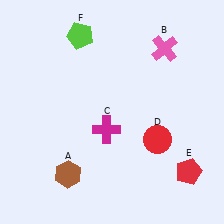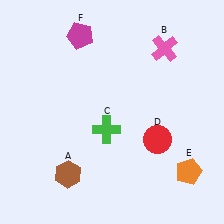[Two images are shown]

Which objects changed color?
C changed from magenta to green. E changed from red to orange. F changed from lime to magenta.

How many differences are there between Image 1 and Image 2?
There are 3 differences between the two images.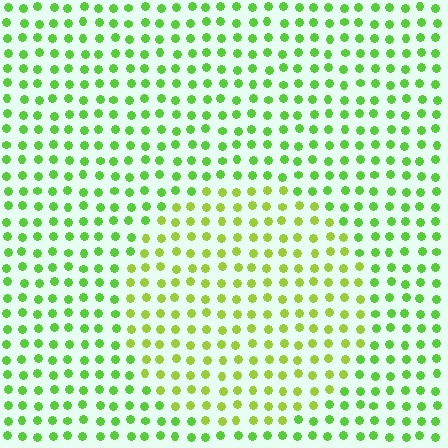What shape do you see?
I see a circle.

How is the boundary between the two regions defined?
The boundary is defined purely by a slight shift in hue (about 27 degrees). Spacing, size, and orientation are identical on both sides.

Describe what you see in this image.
The image is filled with small lime elements in a uniform arrangement. A circle-shaped region is visible where the elements are tinted to a slightly different hue, forming a subtle color boundary.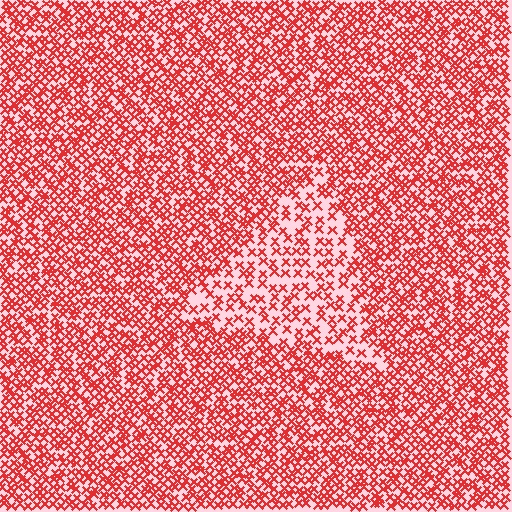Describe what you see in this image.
The image contains small red elements arranged at two different densities. A triangle-shaped region is visible where the elements are less densely packed than the surrounding area.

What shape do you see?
I see a triangle.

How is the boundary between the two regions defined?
The boundary is defined by a change in element density (approximately 1.9x ratio). All elements are the same color, size, and shape.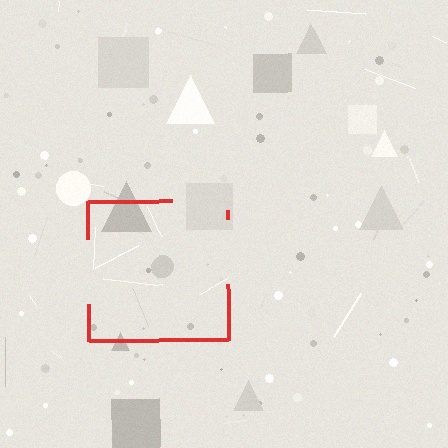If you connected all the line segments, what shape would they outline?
They would outline a square.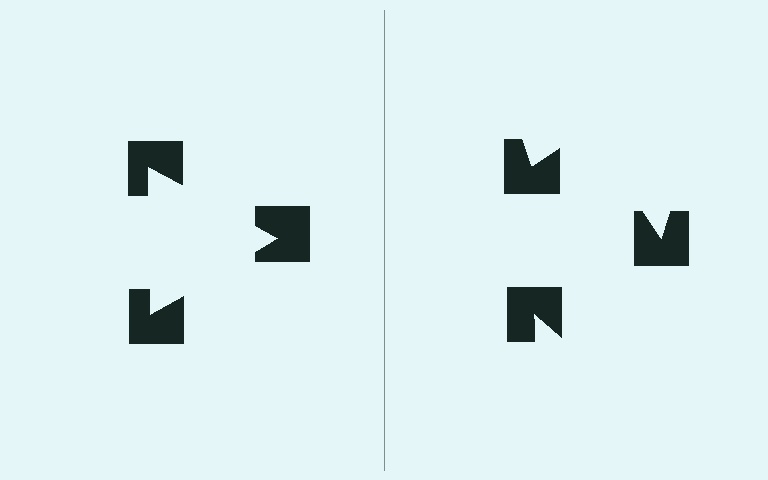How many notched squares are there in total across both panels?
6 — 3 on each side.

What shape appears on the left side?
An illusory triangle.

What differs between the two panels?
The notched squares are positioned identically on both sides; only the wedge orientations differ. On the left they align to a triangle; on the right they are misaligned.